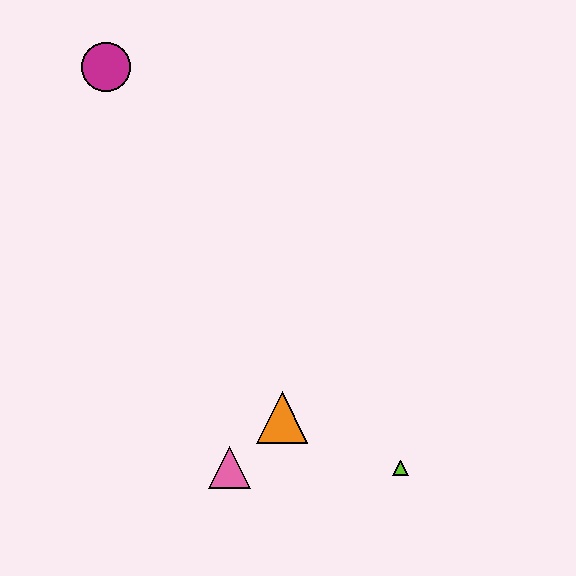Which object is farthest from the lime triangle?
The magenta circle is farthest from the lime triangle.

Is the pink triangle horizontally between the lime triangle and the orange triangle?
No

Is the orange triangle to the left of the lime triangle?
Yes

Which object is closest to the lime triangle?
The orange triangle is closest to the lime triangle.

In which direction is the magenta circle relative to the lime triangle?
The magenta circle is above the lime triangle.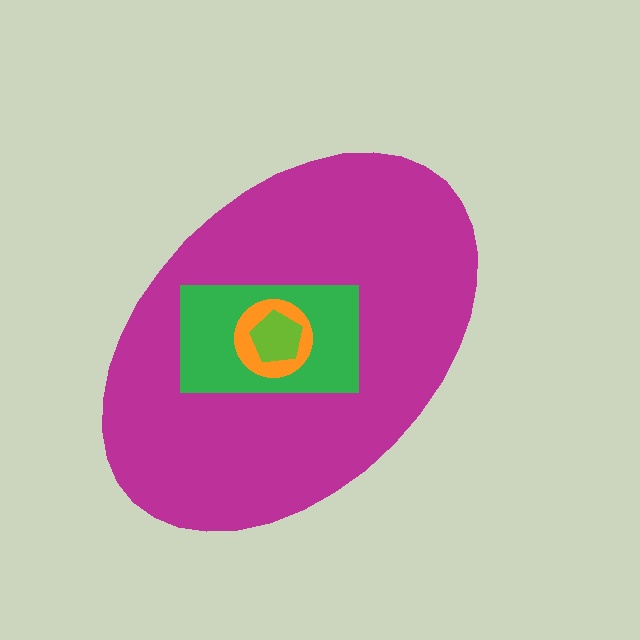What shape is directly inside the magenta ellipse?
The green rectangle.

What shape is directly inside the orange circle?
The lime pentagon.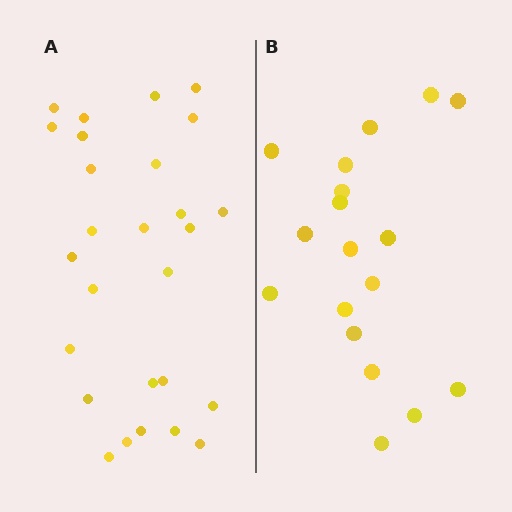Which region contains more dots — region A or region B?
Region A (the left region) has more dots.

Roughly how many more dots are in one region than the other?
Region A has roughly 8 or so more dots than region B.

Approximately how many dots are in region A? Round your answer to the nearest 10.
About 30 dots. (The exact count is 27, which rounds to 30.)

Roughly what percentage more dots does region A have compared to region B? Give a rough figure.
About 50% more.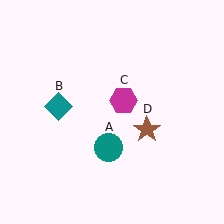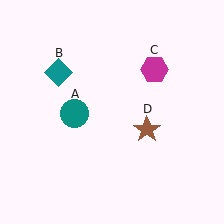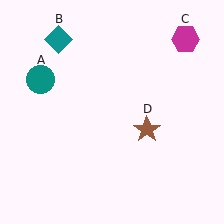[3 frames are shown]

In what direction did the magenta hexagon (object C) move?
The magenta hexagon (object C) moved up and to the right.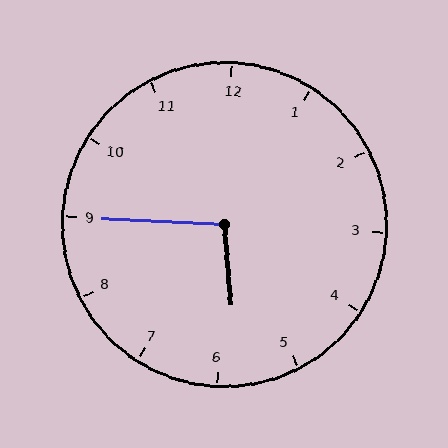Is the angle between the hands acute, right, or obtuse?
It is obtuse.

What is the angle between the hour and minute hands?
Approximately 98 degrees.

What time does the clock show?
5:45.